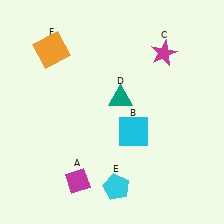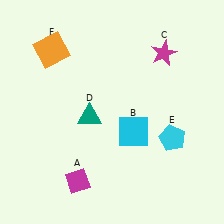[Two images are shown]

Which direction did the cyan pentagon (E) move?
The cyan pentagon (E) moved right.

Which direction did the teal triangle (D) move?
The teal triangle (D) moved left.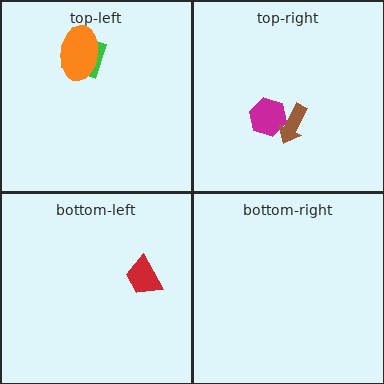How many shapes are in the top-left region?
2.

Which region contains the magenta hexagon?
The top-right region.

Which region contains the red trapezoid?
The bottom-left region.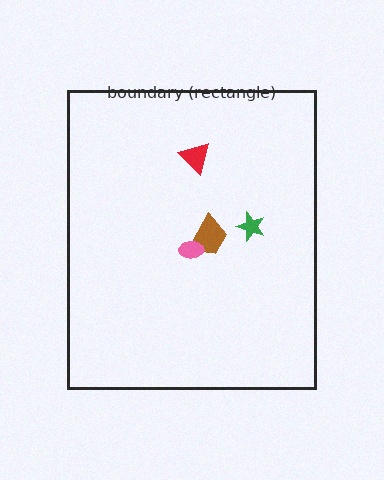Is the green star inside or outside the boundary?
Inside.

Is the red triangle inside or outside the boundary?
Inside.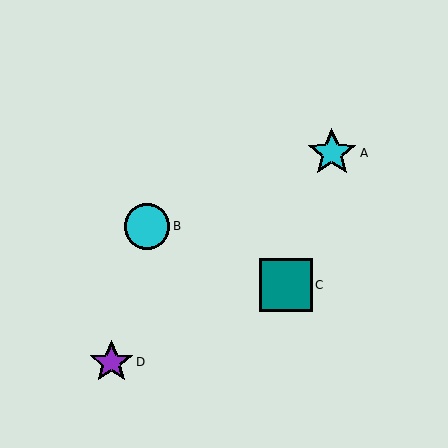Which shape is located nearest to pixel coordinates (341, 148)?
The cyan star (labeled A) at (332, 153) is nearest to that location.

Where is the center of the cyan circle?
The center of the cyan circle is at (147, 226).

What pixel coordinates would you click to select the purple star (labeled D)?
Click at (111, 362) to select the purple star D.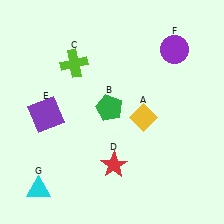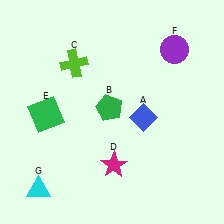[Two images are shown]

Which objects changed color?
A changed from yellow to blue. D changed from red to magenta. E changed from purple to green.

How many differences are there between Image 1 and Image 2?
There are 3 differences between the two images.